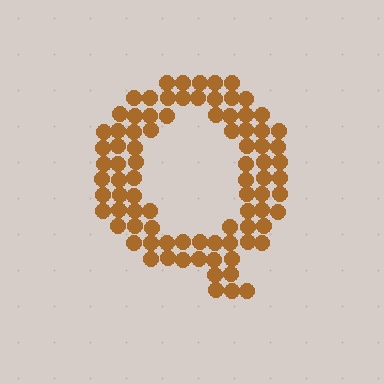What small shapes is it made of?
It is made of small circles.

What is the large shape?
The large shape is the letter Q.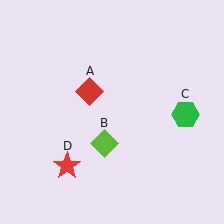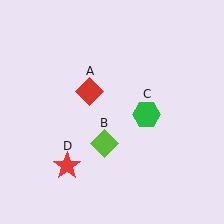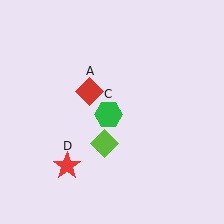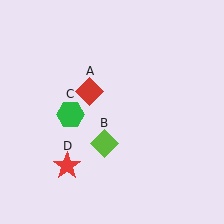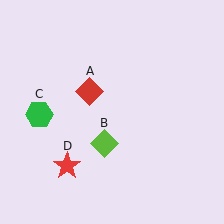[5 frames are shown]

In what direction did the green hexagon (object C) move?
The green hexagon (object C) moved left.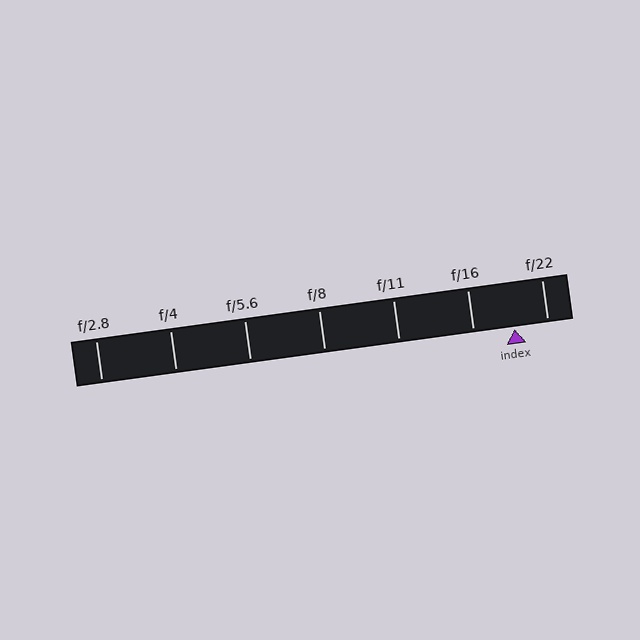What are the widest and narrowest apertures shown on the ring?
The widest aperture shown is f/2.8 and the narrowest is f/22.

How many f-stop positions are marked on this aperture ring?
There are 7 f-stop positions marked.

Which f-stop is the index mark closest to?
The index mark is closest to f/22.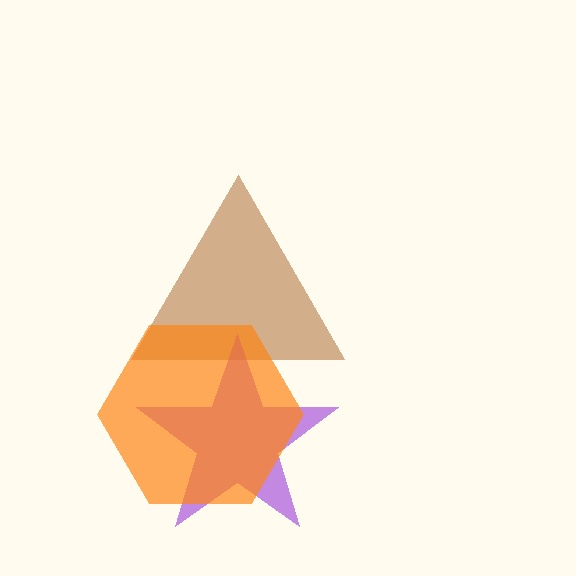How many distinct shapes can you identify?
There are 3 distinct shapes: a brown triangle, a purple star, an orange hexagon.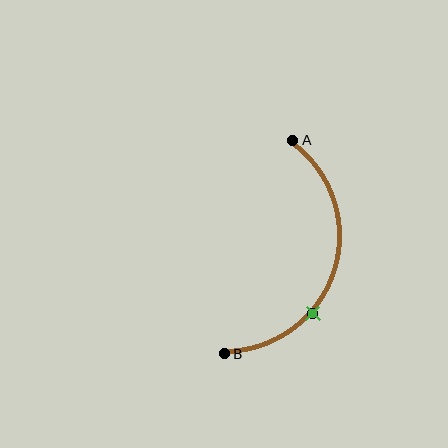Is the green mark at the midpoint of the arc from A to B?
No. The green mark lies on the arc but is closer to endpoint B. The arc midpoint would be at the point on the curve equidistant along the arc from both A and B.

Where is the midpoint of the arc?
The arc midpoint is the point on the curve farthest from the straight line joining A and B. It sits to the right of that line.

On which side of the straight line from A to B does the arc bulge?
The arc bulges to the right of the straight line connecting A and B.